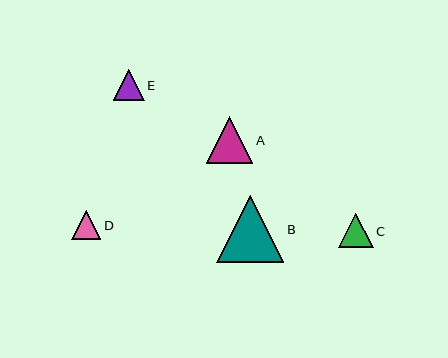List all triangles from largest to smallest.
From largest to smallest: B, A, C, E, D.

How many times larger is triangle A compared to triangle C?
Triangle A is approximately 1.4 times the size of triangle C.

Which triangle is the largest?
Triangle B is the largest with a size of approximately 67 pixels.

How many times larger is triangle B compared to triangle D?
Triangle B is approximately 2.3 times the size of triangle D.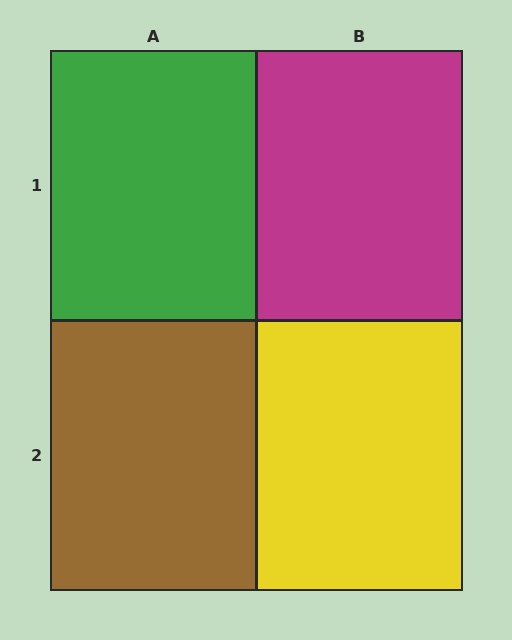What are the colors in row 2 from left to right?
Brown, yellow.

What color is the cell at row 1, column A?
Green.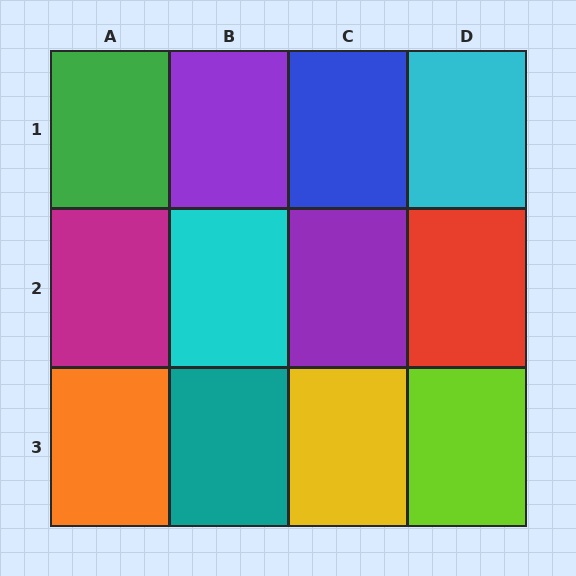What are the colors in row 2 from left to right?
Magenta, cyan, purple, red.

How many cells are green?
1 cell is green.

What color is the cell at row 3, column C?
Yellow.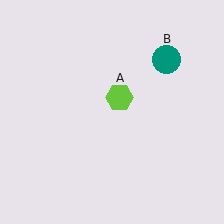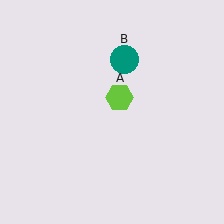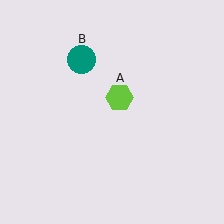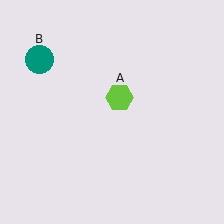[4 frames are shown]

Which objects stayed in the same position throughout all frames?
Lime hexagon (object A) remained stationary.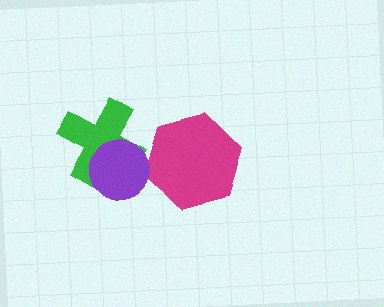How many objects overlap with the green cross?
1 object overlaps with the green cross.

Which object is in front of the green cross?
The purple circle is in front of the green cross.